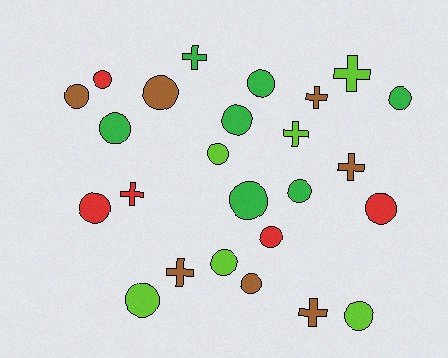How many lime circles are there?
There are 4 lime circles.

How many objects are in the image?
There are 25 objects.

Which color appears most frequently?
Brown, with 7 objects.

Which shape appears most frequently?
Circle, with 17 objects.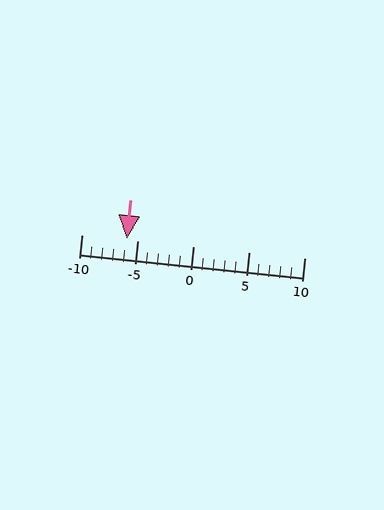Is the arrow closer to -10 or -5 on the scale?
The arrow is closer to -5.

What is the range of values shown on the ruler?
The ruler shows values from -10 to 10.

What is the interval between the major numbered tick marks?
The major tick marks are spaced 5 units apart.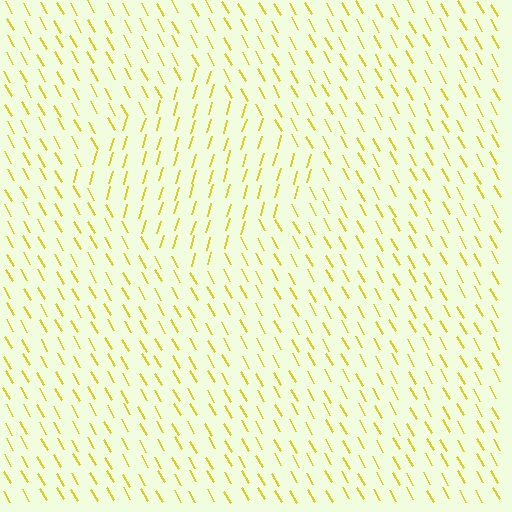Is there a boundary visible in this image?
Yes, there is a texture boundary formed by a change in line orientation.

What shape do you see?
I see a diamond.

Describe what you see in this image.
The image is filled with small yellow line segments. A diamond region in the image has lines oriented differently from the surrounding lines, creating a visible texture boundary.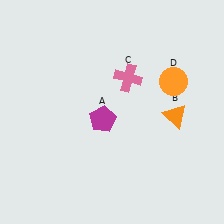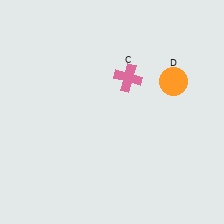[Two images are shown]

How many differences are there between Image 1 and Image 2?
There are 2 differences between the two images.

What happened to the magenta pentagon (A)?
The magenta pentagon (A) was removed in Image 2. It was in the bottom-left area of Image 1.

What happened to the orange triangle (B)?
The orange triangle (B) was removed in Image 2. It was in the bottom-right area of Image 1.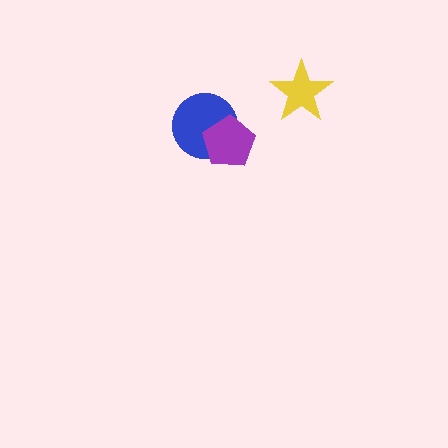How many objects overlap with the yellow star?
0 objects overlap with the yellow star.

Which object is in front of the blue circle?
The purple pentagon is in front of the blue circle.